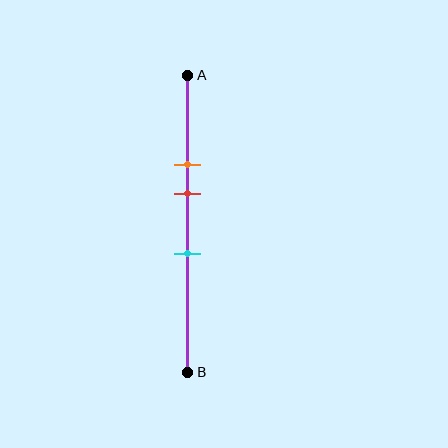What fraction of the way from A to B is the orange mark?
The orange mark is approximately 30% (0.3) of the way from A to B.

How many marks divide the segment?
There are 3 marks dividing the segment.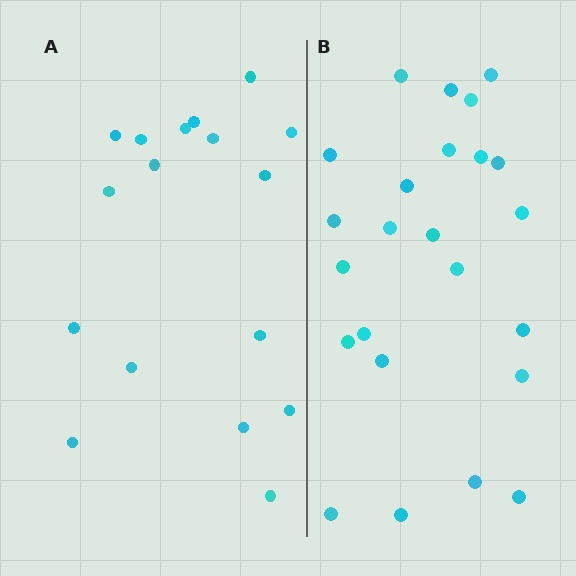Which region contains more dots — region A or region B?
Region B (the right region) has more dots.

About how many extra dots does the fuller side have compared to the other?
Region B has roughly 8 or so more dots than region A.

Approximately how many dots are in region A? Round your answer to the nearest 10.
About 20 dots. (The exact count is 17, which rounds to 20.)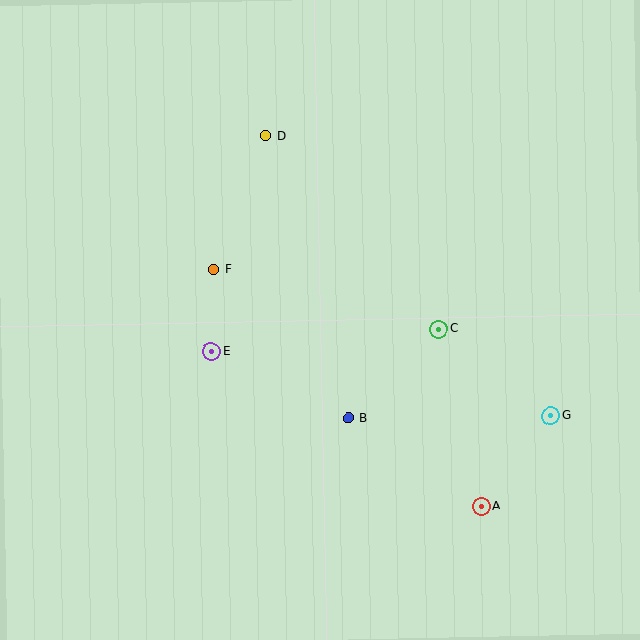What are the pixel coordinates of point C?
Point C is at (439, 329).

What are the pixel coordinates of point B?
Point B is at (348, 418).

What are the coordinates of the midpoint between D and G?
The midpoint between D and G is at (408, 276).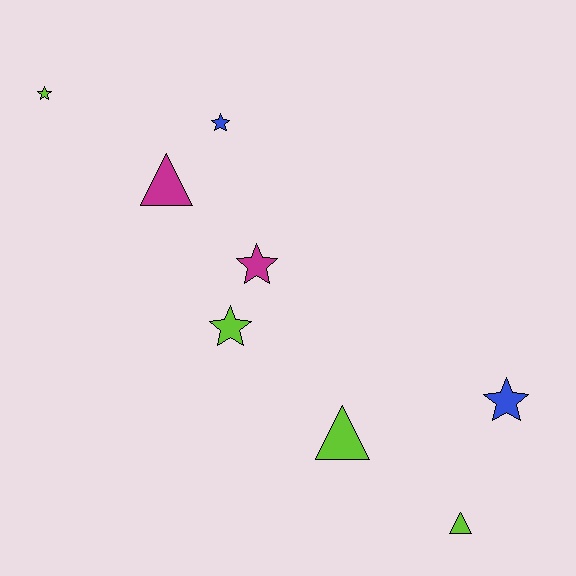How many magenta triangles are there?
There is 1 magenta triangle.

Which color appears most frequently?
Lime, with 4 objects.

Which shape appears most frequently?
Star, with 5 objects.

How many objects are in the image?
There are 8 objects.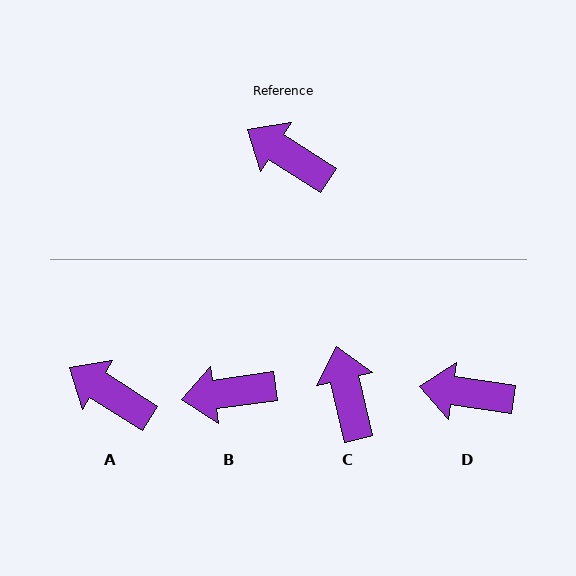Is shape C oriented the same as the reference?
No, it is off by about 44 degrees.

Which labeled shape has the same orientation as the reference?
A.